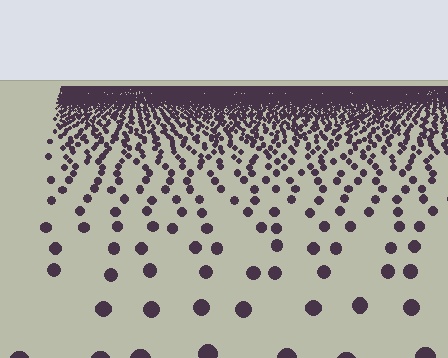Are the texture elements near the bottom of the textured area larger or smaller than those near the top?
Larger. Near the bottom, elements are closer to the viewer and appear at a bigger on-screen size.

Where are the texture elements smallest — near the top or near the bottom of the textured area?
Near the top.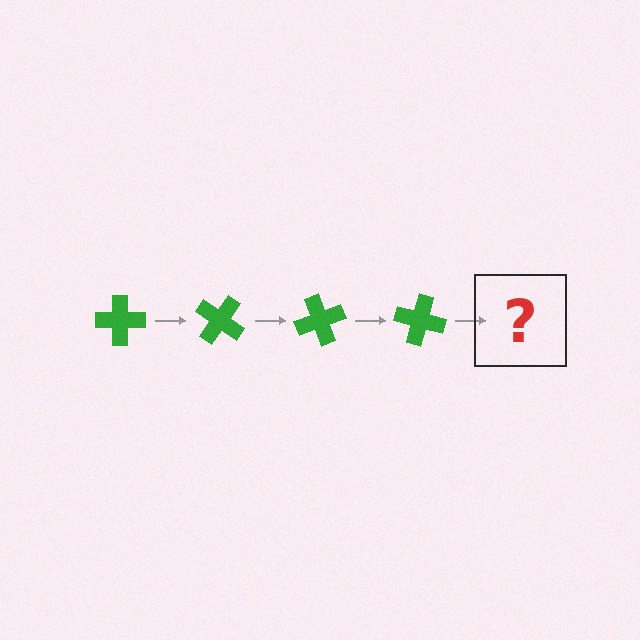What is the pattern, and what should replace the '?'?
The pattern is that the cross rotates 35 degrees each step. The '?' should be a green cross rotated 140 degrees.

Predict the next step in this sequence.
The next step is a green cross rotated 140 degrees.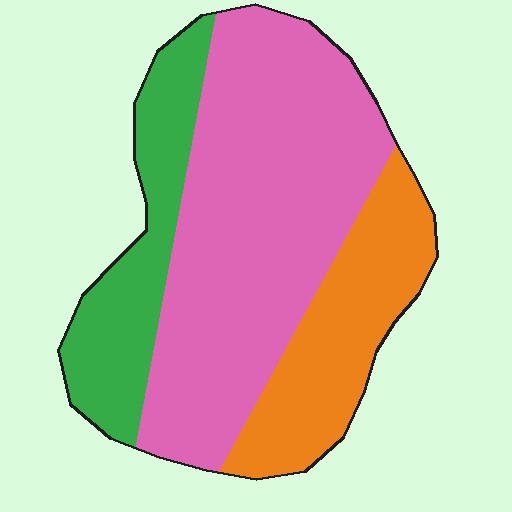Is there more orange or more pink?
Pink.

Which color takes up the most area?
Pink, at roughly 55%.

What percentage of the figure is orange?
Orange takes up about one quarter (1/4) of the figure.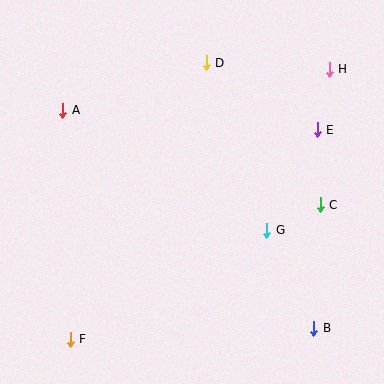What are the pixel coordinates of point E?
Point E is at (317, 130).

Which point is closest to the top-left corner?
Point A is closest to the top-left corner.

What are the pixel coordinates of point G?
Point G is at (267, 230).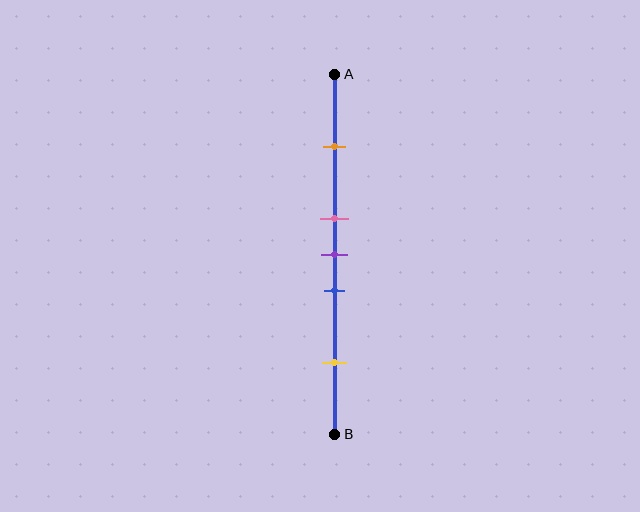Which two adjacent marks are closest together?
The pink and purple marks are the closest adjacent pair.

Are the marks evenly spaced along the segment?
No, the marks are not evenly spaced.